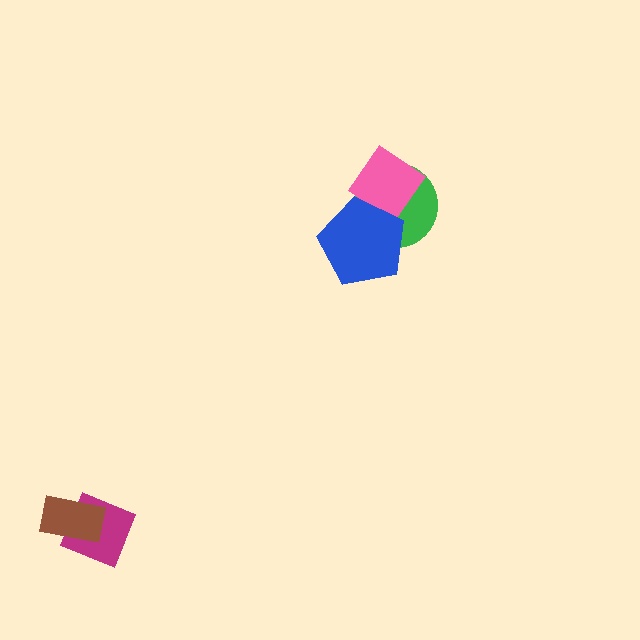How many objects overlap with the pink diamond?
2 objects overlap with the pink diamond.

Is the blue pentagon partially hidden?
No, no other shape covers it.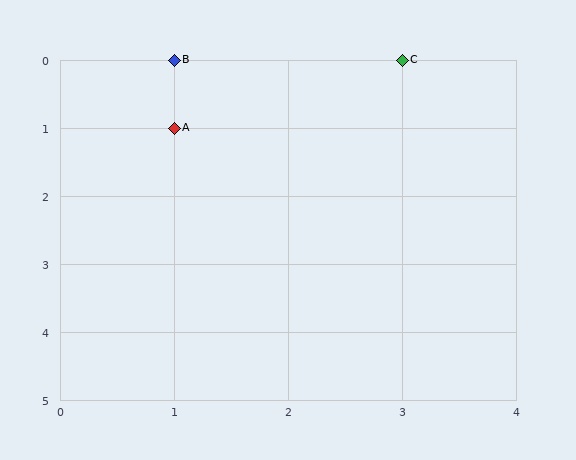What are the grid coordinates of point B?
Point B is at grid coordinates (1, 0).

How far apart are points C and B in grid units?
Points C and B are 2 columns apart.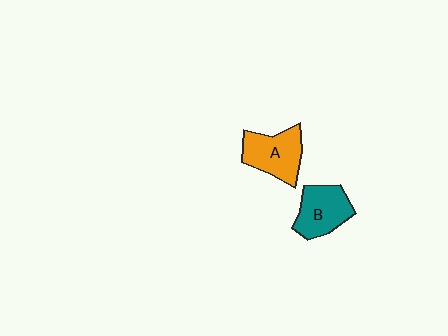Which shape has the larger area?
Shape A (orange).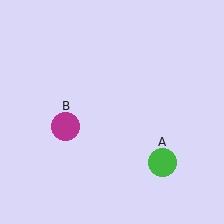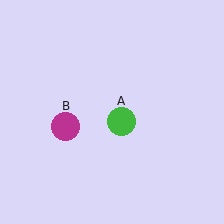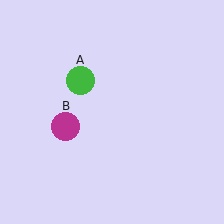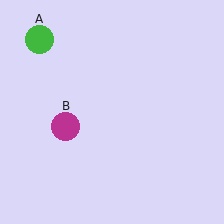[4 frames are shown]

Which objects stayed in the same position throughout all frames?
Magenta circle (object B) remained stationary.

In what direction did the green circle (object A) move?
The green circle (object A) moved up and to the left.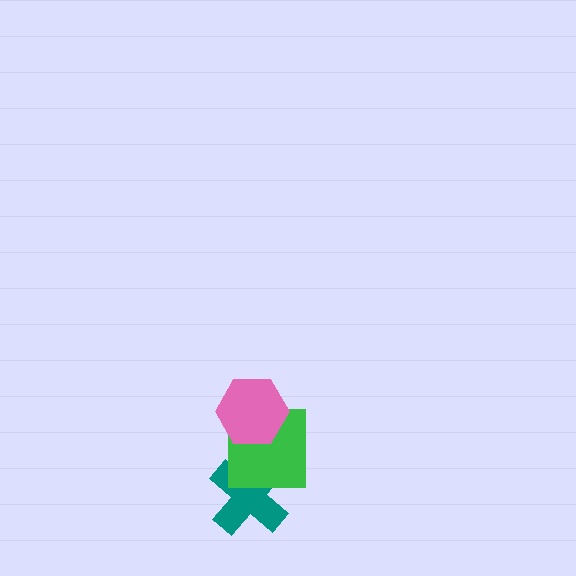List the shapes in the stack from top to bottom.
From top to bottom: the pink hexagon, the green square, the teal cross.